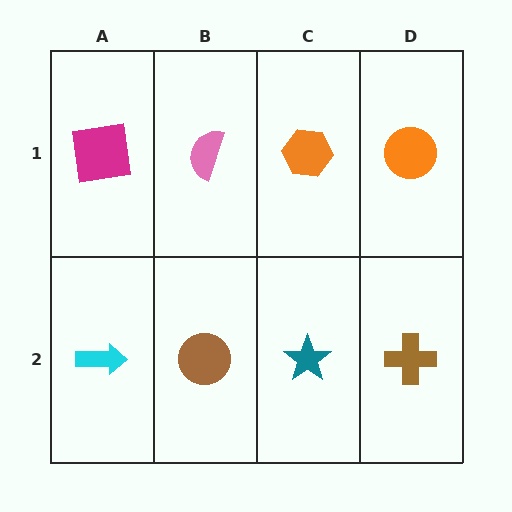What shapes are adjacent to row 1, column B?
A brown circle (row 2, column B), a magenta square (row 1, column A), an orange hexagon (row 1, column C).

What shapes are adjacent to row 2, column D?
An orange circle (row 1, column D), a teal star (row 2, column C).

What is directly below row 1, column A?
A cyan arrow.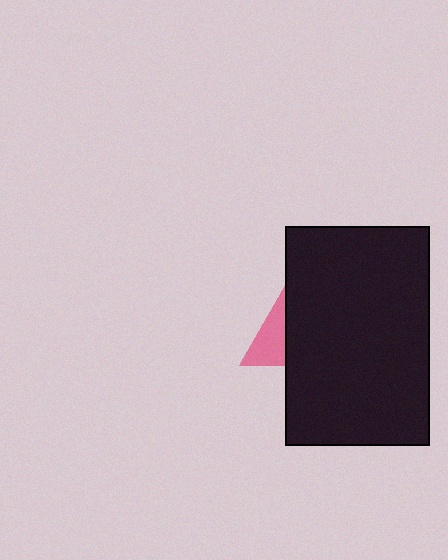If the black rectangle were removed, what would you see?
You would see the complete pink triangle.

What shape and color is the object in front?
The object in front is a black rectangle.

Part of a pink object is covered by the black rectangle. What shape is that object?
It is a triangle.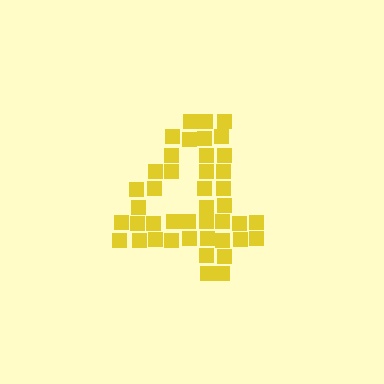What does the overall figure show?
The overall figure shows the digit 4.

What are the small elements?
The small elements are squares.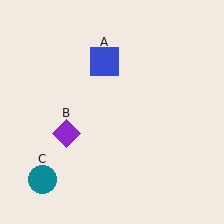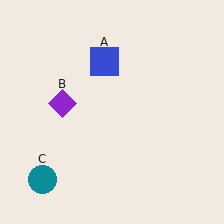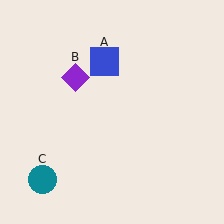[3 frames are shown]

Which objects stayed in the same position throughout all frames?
Blue square (object A) and teal circle (object C) remained stationary.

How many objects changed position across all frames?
1 object changed position: purple diamond (object B).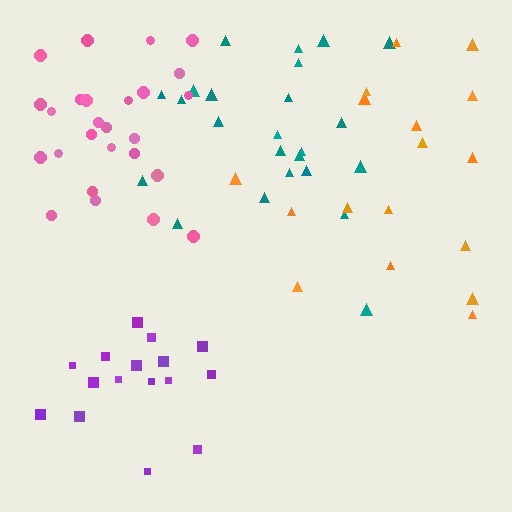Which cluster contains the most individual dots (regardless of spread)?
Pink (26).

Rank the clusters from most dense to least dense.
pink, teal, purple, orange.